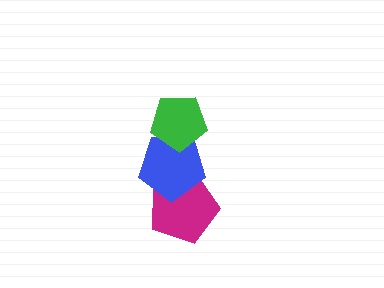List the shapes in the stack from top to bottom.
From top to bottom: the green pentagon, the blue pentagon, the magenta pentagon.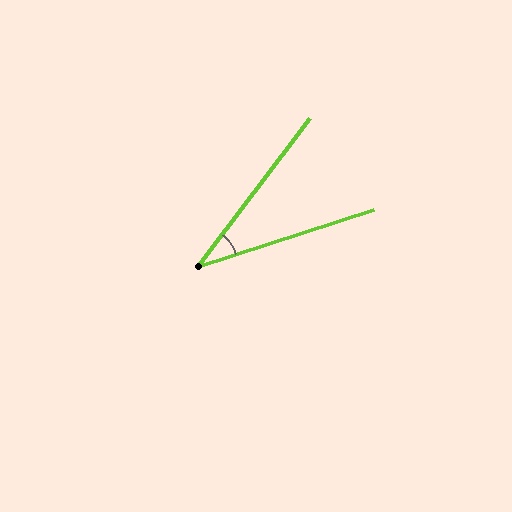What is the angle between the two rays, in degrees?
Approximately 35 degrees.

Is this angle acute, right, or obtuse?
It is acute.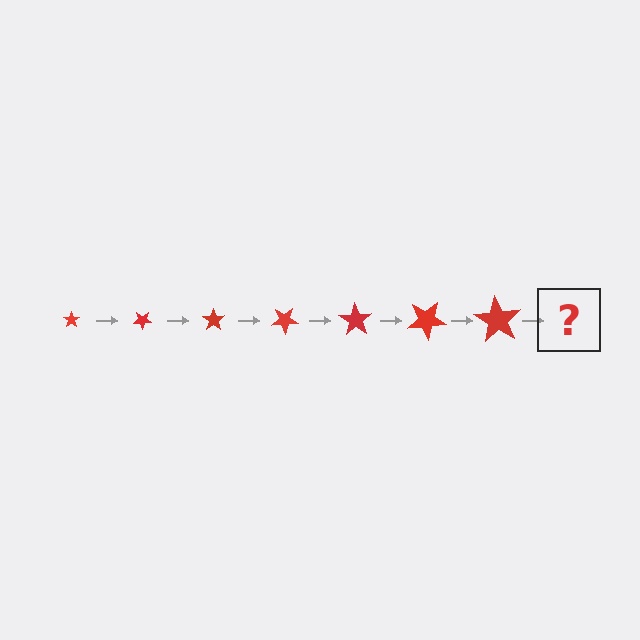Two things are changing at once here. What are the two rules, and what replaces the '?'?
The two rules are that the star grows larger each step and it rotates 35 degrees each step. The '?' should be a star, larger than the previous one and rotated 245 degrees from the start.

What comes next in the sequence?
The next element should be a star, larger than the previous one and rotated 245 degrees from the start.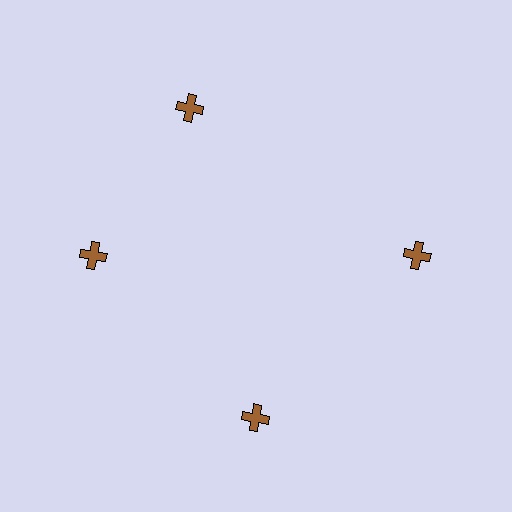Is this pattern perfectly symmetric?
No. The 4 brown crosses are arranged in a ring, but one element near the 12 o'clock position is rotated out of alignment along the ring, breaking the 4-fold rotational symmetry.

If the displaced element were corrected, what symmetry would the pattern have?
It would have 4-fold rotational symmetry — the pattern would map onto itself every 90 degrees.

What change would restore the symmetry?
The symmetry would be restored by rotating it back into even spacing with its neighbors so that all 4 crosses sit at equal angles and equal distance from the center.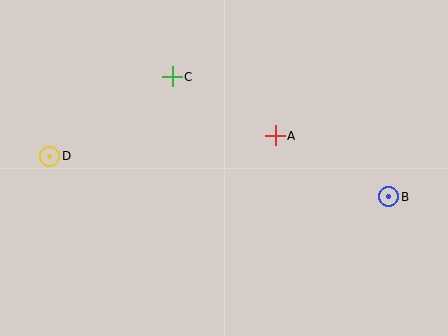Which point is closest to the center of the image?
Point A at (275, 136) is closest to the center.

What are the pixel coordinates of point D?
Point D is at (50, 156).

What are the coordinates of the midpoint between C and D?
The midpoint between C and D is at (111, 116).